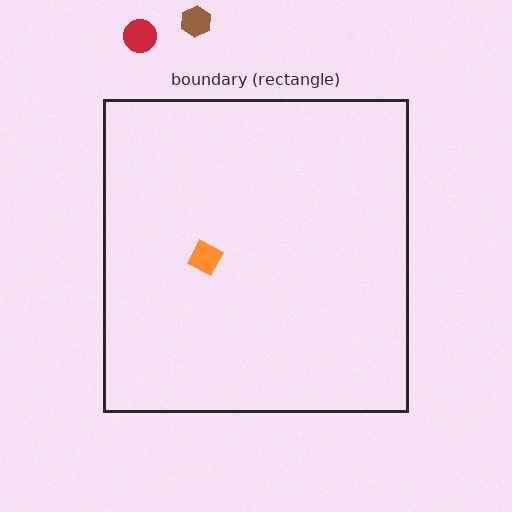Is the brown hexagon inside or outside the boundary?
Outside.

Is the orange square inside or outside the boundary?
Inside.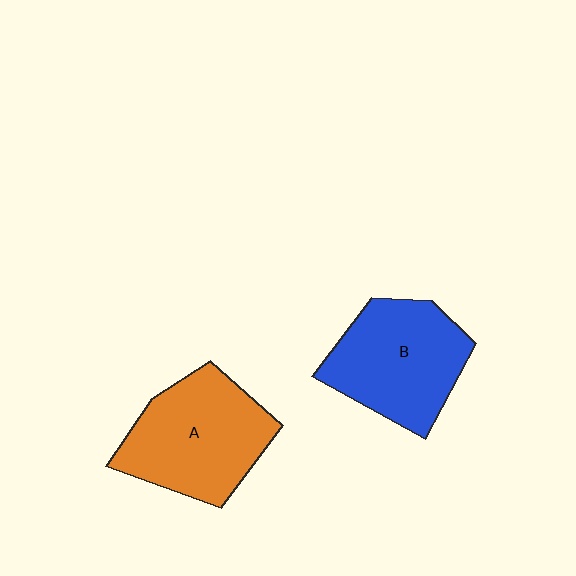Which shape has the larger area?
Shape A (orange).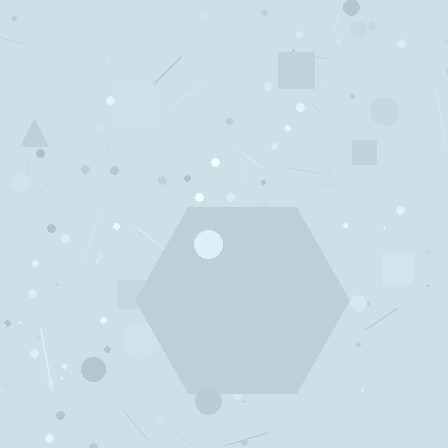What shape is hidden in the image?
A hexagon is hidden in the image.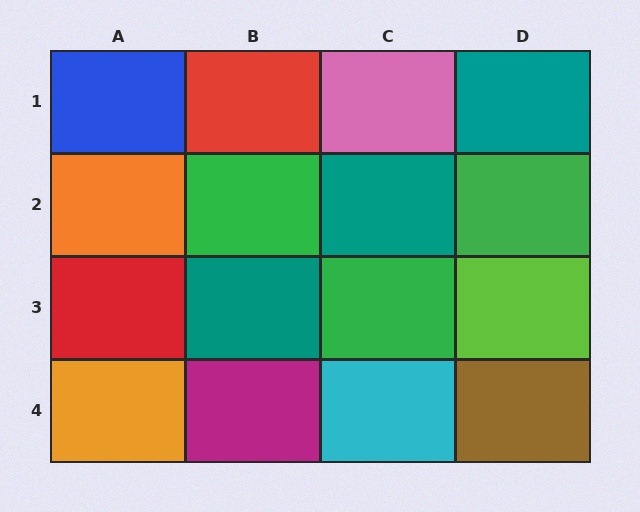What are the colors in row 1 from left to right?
Blue, red, pink, teal.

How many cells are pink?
1 cell is pink.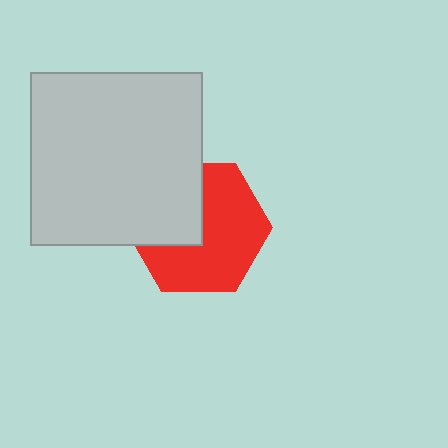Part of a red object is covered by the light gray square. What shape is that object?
It is a hexagon.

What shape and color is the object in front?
The object in front is a light gray square.